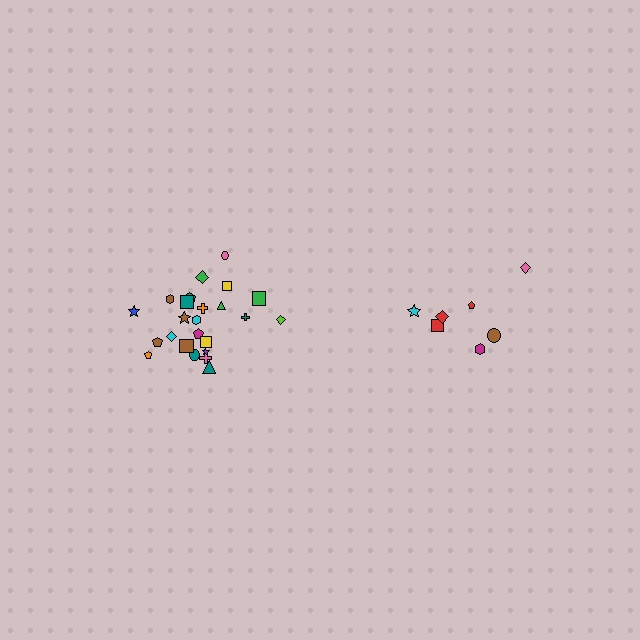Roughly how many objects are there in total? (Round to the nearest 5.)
Roughly 30 objects in total.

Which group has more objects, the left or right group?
The left group.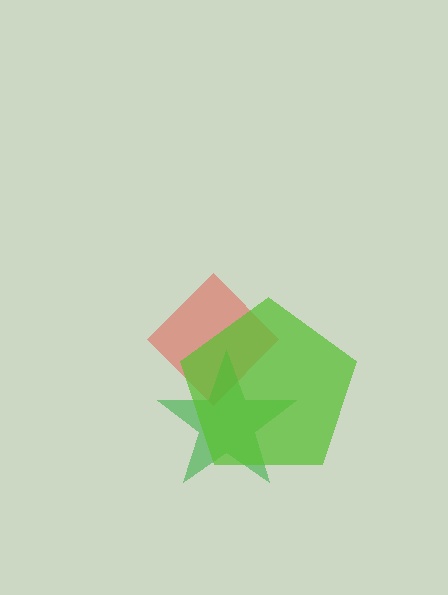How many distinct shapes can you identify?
There are 3 distinct shapes: a red diamond, a green star, a lime pentagon.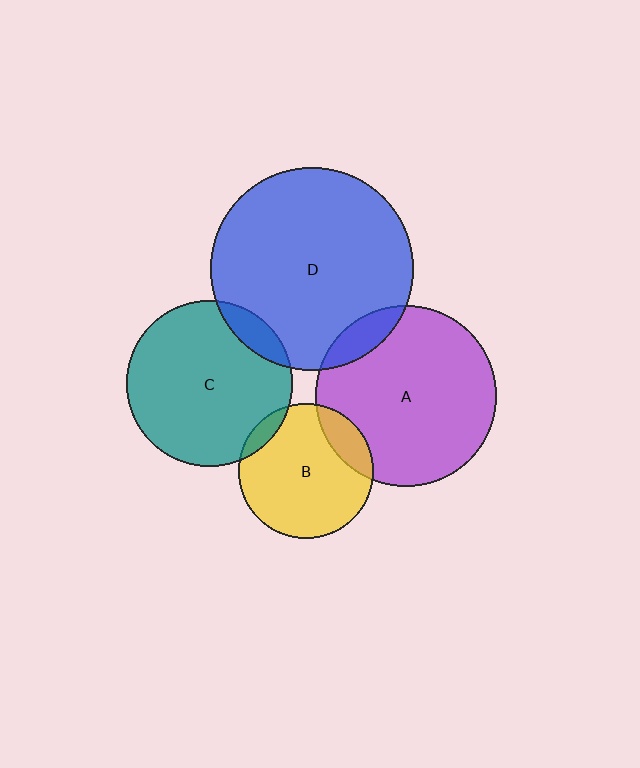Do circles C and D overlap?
Yes.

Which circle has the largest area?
Circle D (blue).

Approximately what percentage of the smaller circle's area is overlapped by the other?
Approximately 10%.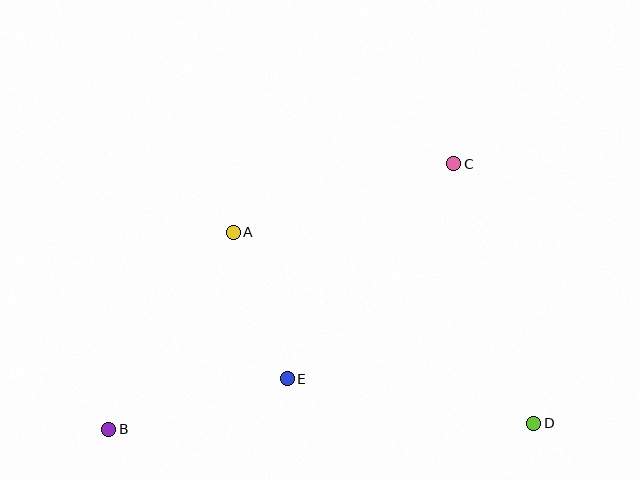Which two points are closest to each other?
Points A and E are closest to each other.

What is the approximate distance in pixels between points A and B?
The distance between A and B is approximately 233 pixels.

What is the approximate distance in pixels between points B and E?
The distance between B and E is approximately 186 pixels.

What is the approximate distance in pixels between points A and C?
The distance between A and C is approximately 231 pixels.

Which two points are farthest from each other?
Points B and C are farthest from each other.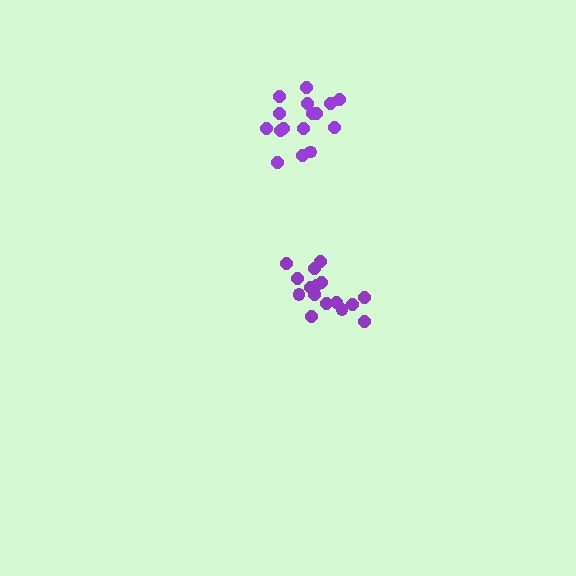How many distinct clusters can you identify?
There are 2 distinct clusters.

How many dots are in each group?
Group 1: 16 dots, Group 2: 16 dots (32 total).